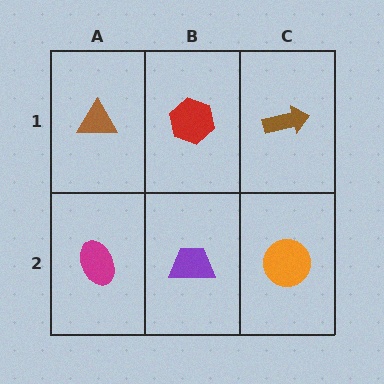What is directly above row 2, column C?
A brown arrow.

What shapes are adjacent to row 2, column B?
A red hexagon (row 1, column B), a magenta ellipse (row 2, column A), an orange circle (row 2, column C).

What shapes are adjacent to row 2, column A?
A brown triangle (row 1, column A), a purple trapezoid (row 2, column B).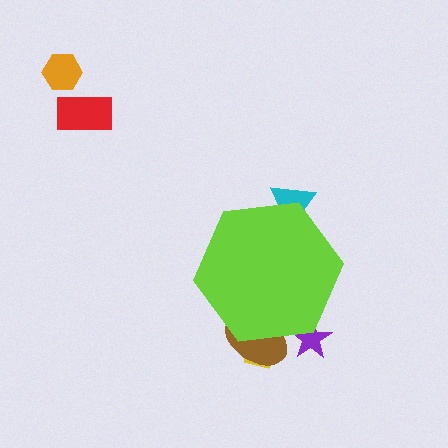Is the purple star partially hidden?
Yes, the purple star is partially hidden behind the lime hexagon.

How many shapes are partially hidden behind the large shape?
4 shapes are partially hidden.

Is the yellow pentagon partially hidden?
Yes, the yellow pentagon is partially hidden behind the lime hexagon.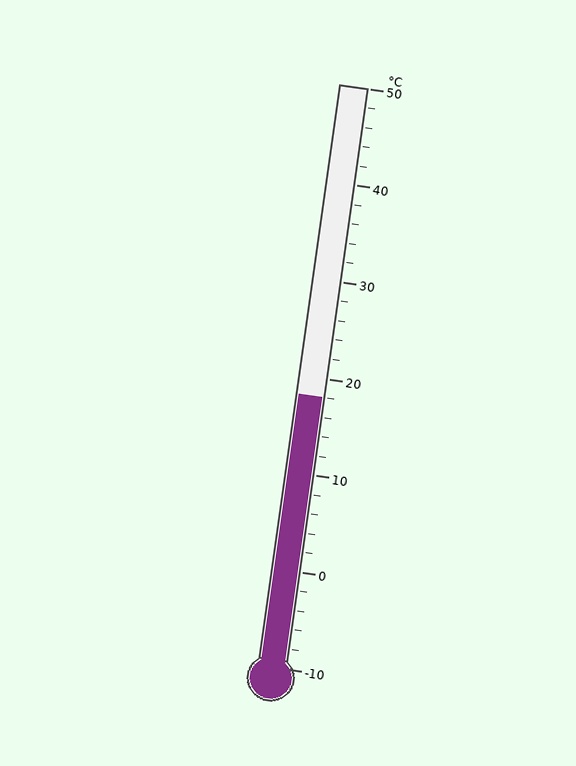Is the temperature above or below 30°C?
The temperature is below 30°C.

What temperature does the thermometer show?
The thermometer shows approximately 18°C.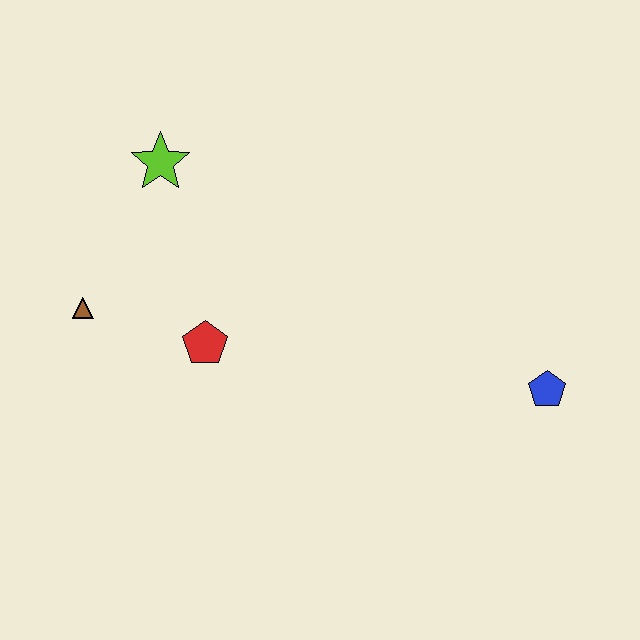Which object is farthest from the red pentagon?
The blue pentagon is farthest from the red pentagon.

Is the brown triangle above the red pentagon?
Yes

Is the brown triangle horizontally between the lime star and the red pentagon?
No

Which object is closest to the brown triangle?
The red pentagon is closest to the brown triangle.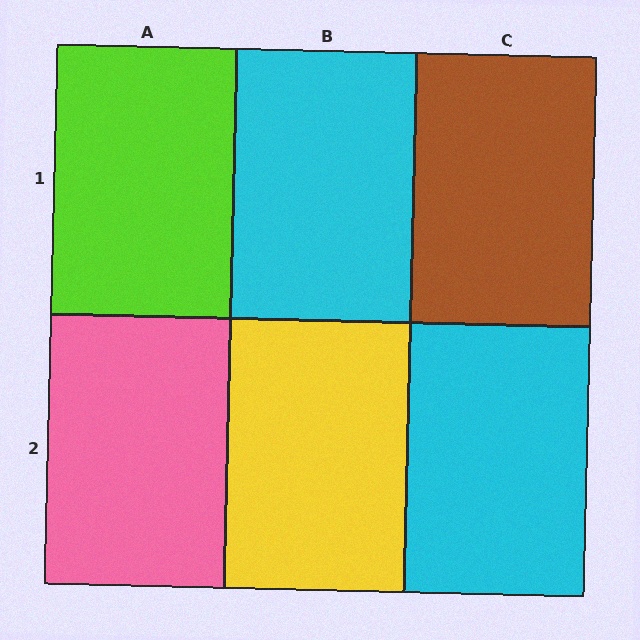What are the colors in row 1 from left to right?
Lime, cyan, brown.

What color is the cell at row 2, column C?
Cyan.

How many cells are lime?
1 cell is lime.